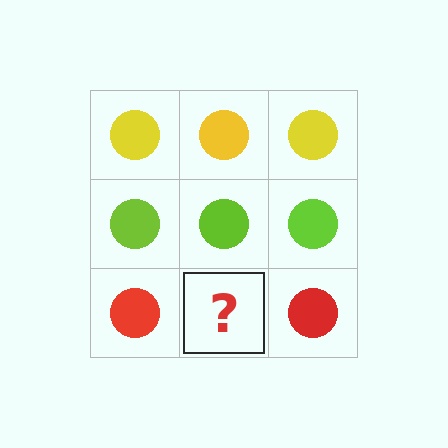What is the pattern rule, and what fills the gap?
The rule is that each row has a consistent color. The gap should be filled with a red circle.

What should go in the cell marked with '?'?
The missing cell should contain a red circle.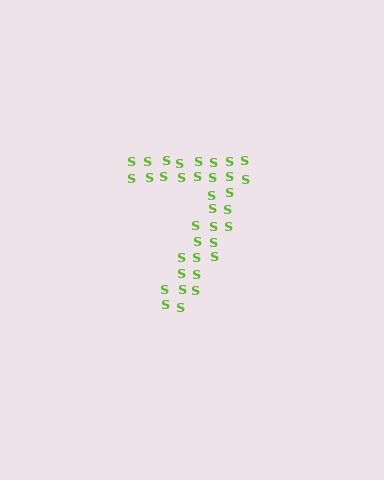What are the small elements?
The small elements are letter S's.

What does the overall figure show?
The overall figure shows the digit 7.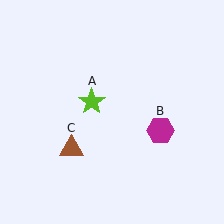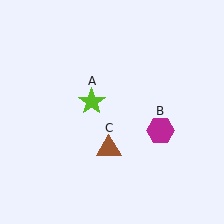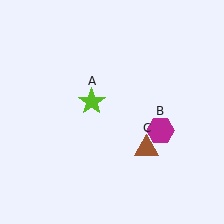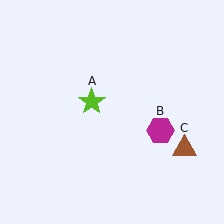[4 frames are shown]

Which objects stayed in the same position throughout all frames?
Lime star (object A) and magenta hexagon (object B) remained stationary.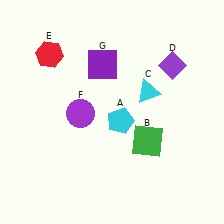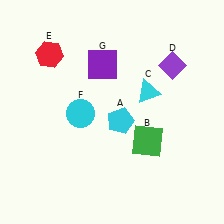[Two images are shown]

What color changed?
The circle (F) changed from purple in Image 1 to cyan in Image 2.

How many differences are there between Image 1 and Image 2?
There is 1 difference between the two images.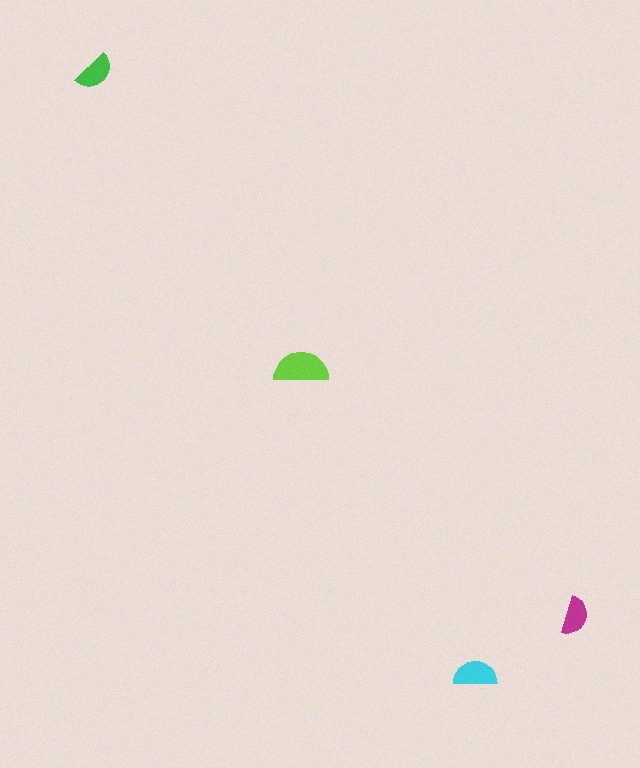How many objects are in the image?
There are 4 objects in the image.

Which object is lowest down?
The cyan semicircle is bottommost.